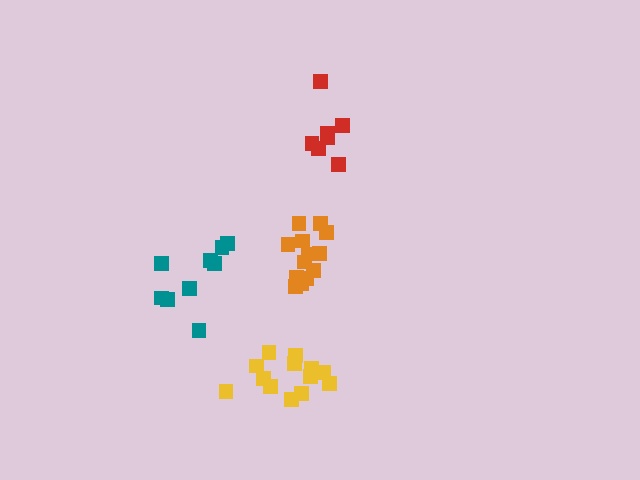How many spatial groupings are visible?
There are 4 spatial groupings.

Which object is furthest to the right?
The red cluster is rightmost.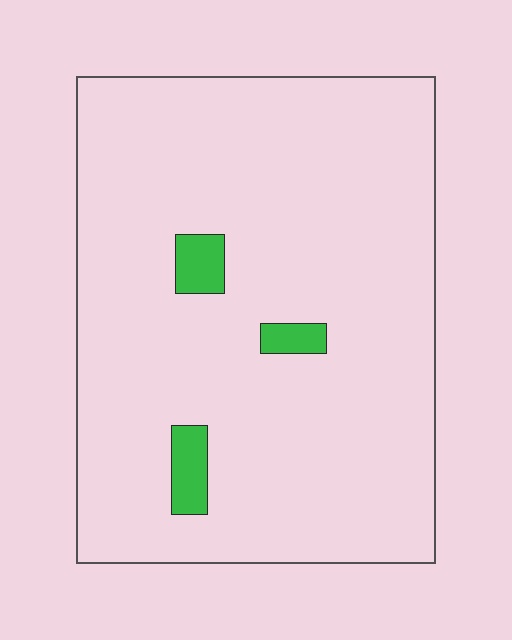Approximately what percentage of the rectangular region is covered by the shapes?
Approximately 5%.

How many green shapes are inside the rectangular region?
3.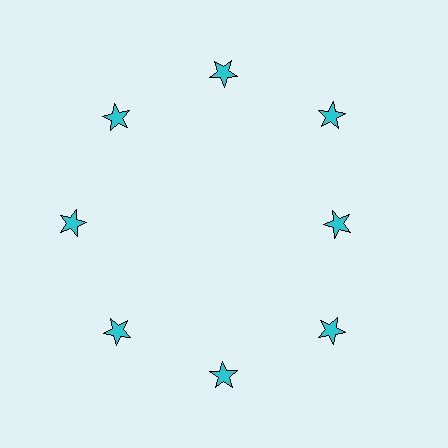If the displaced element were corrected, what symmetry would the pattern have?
It would have 8-fold rotational symmetry — the pattern would map onto itself every 45 degrees.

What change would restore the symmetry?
The symmetry would be restored by moving it outward, back onto the ring so that all 8 stars sit at equal angles and equal distance from the center.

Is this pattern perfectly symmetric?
No. The 8 cyan stars are arranged in a ring, but one element near the 3 o'clock position is pulled inward toward the center, breaking the 8-fold rotational symmetry.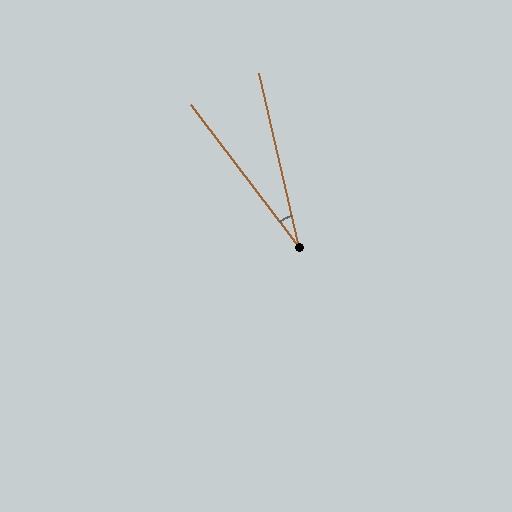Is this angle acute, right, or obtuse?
It is acute.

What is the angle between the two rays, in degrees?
Approximately 25 degrees.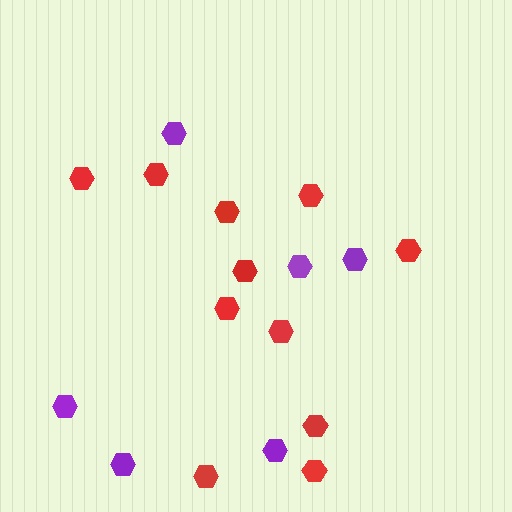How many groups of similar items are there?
There are 2 groups: one group of red hexagons (11) and one group of purple hexagons (6).